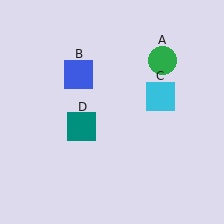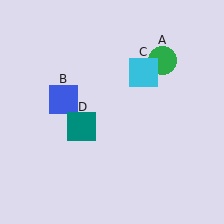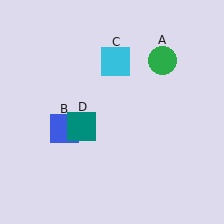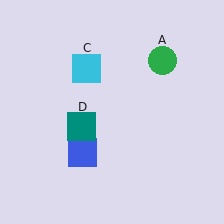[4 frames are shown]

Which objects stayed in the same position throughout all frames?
Green circle (object A) and teal square (object D) remained stationary.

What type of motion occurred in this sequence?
The blue square (object B), cyan square (object C) rotated counterclockwise around the center of the scene.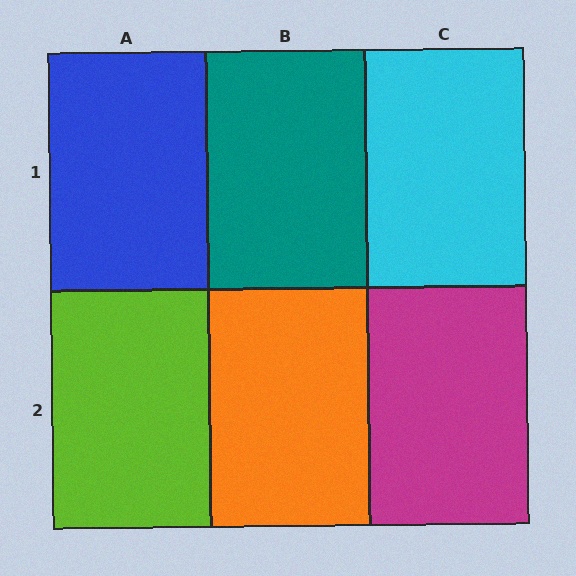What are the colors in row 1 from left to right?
Blue, teal, cyan.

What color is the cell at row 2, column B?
Orange.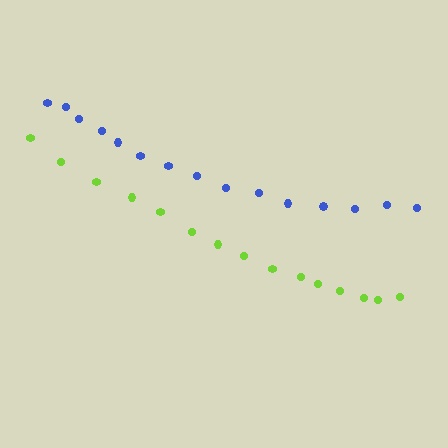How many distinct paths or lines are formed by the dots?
There are 2 distinct paths.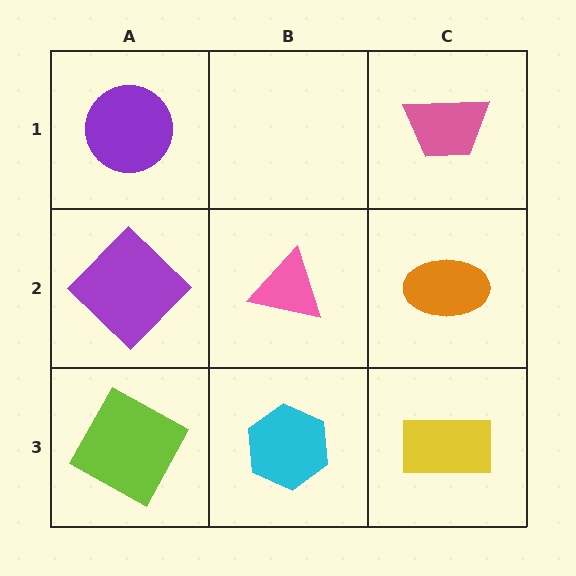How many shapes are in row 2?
3 shapes.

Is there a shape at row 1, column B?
No, that cell is empty.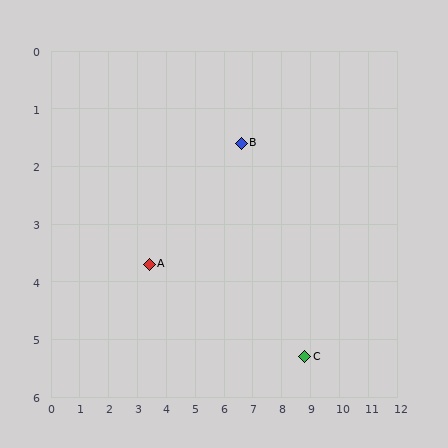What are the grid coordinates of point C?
Point C is at approximately (8.8, 5.3).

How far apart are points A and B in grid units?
Points A and B are about 3.8 grid units apart.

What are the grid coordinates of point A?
Point A is at approximately (3.4, 3.7).